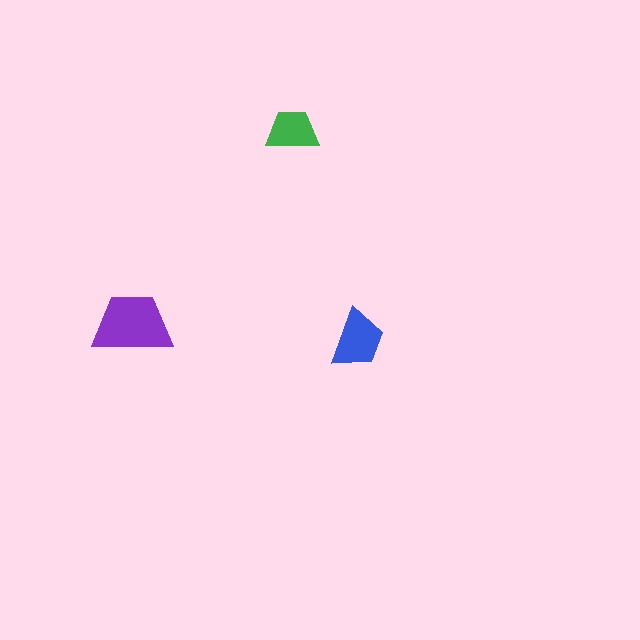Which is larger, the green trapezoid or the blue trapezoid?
The blue one.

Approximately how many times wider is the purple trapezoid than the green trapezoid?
About 1.5 times wider.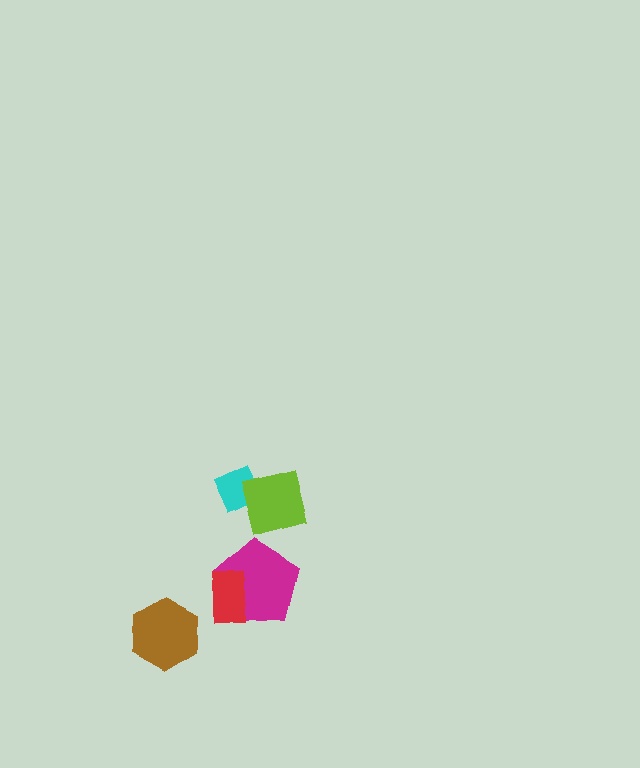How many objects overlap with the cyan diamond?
1 object overlaps with the cyan diamond.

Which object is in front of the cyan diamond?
The lime square is in front of the cyan diamond.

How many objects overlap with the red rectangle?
1 object overlaps with the red rectangle.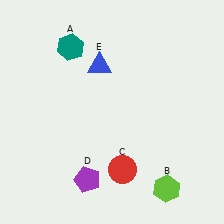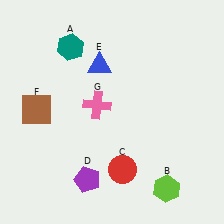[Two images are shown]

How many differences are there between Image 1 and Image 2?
There are 2 differences between the two images.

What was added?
A brown square (F), a pink cross (G) were added in Image 2.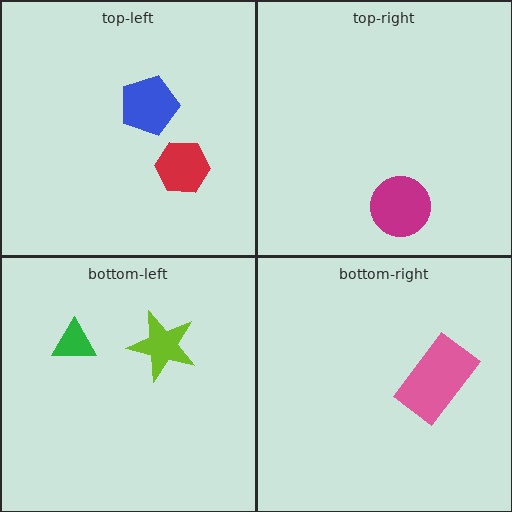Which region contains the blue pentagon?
The top-left region.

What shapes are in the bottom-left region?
The green triangle, the lime star.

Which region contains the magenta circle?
The top-right region.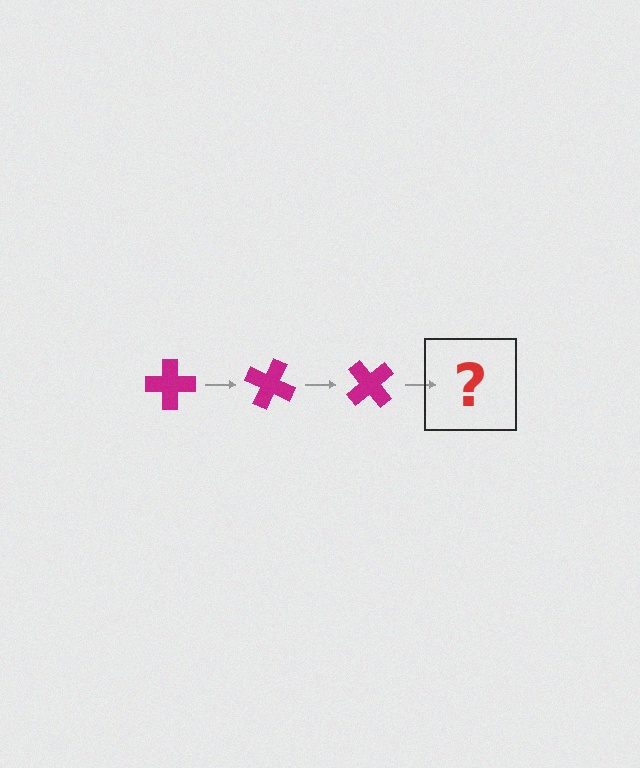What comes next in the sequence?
The next element should be a magenta cross rotated 75 degrees.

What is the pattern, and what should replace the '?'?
The pattern is that the cross rotates 25 degrees each step. The '?' should be a magenta cross rotated 75 degrees.